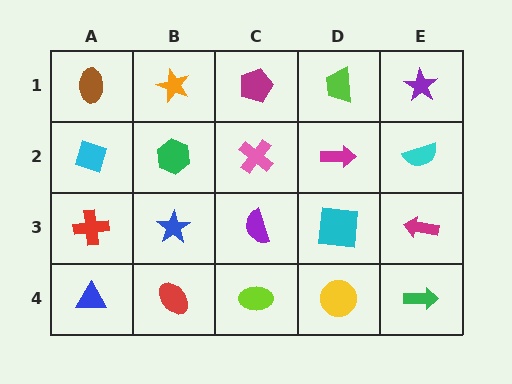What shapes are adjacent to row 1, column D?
A magenta arrow (row 2, column D), a magenta pentagon (row 1, column C), a purple star (row 1, column E).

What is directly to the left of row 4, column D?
A lime ellipse.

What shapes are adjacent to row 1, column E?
A cyan semicircle (row 2, column E), a lime trapezoid (row 1, column D).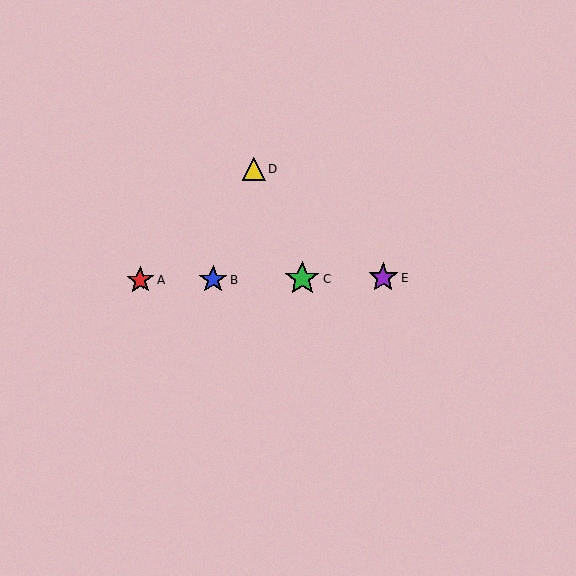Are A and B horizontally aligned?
Yes, both are at y≈280.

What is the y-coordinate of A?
Object A is at y≈280.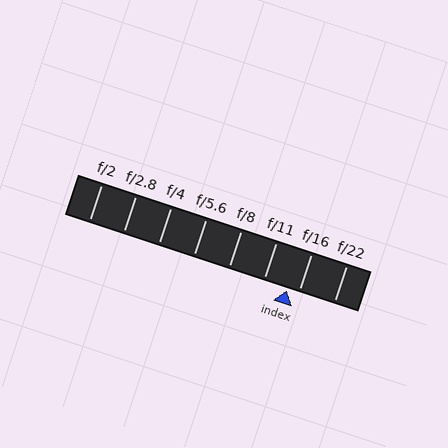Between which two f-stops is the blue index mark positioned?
The index mark is between f/11 and f/16.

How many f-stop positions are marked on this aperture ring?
There are 8 f-stop positions marked.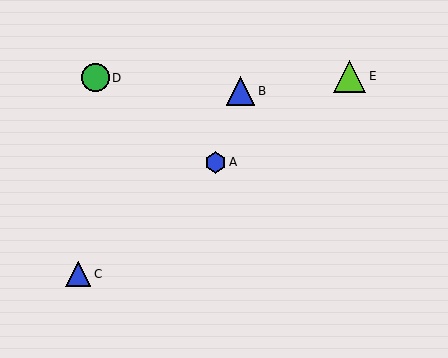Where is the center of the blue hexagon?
The center of the blue hexagon is at (216, 162).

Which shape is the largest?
The lime triangle (labeled E) is the largest.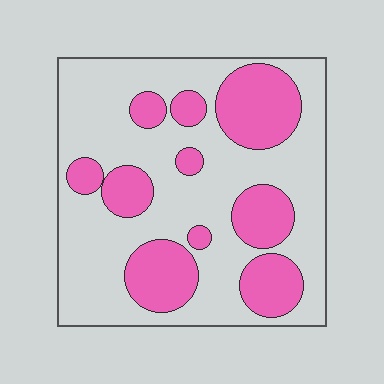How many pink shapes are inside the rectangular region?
10.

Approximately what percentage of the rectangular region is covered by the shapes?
Approximately 30%.